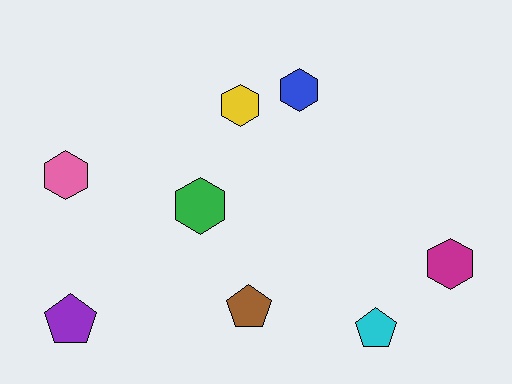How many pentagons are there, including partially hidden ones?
There are 3 pentagons.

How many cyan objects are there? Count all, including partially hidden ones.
There is 1 cyan object.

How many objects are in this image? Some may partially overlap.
There are 8 objects.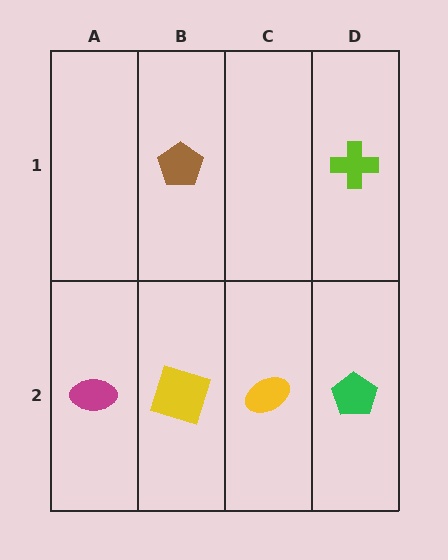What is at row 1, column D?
A lime cross.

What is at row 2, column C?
A yellow ellipse.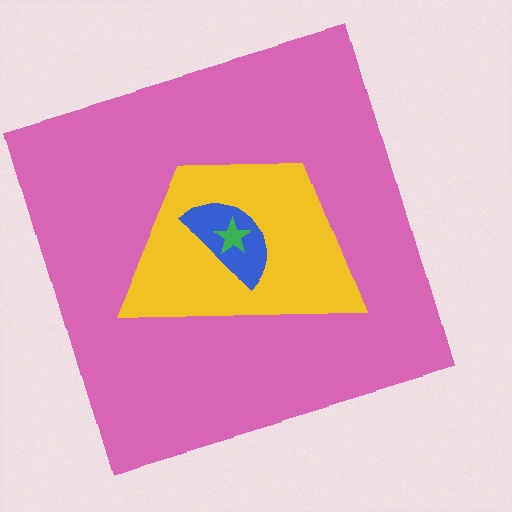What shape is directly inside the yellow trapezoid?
The blue semicircle.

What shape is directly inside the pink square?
The yellow trapezoid.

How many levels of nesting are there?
4.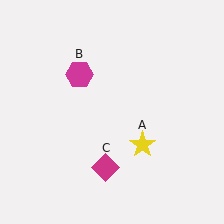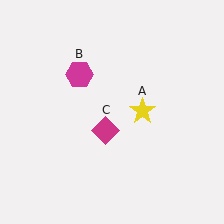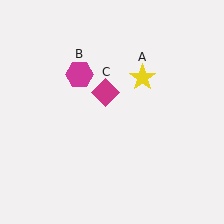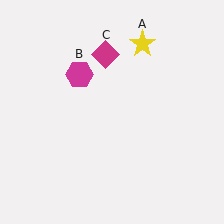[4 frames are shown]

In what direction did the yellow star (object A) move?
The yellow star (object A) moved up.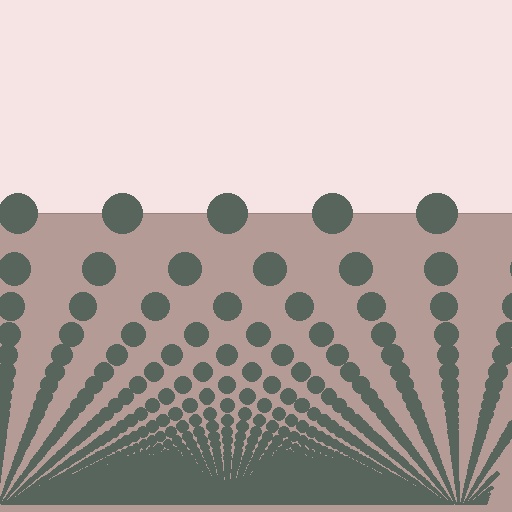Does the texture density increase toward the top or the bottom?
Density increases toward the bottom.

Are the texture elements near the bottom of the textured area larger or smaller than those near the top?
Smaller. The gradient is inverted — elements near the bottom are smaller and denser.